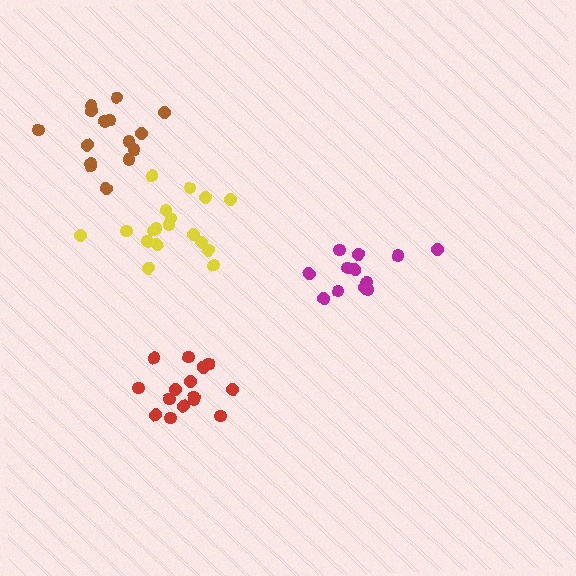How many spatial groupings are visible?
There are 4 spatial groupings.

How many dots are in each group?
Group 1: 18 dots, Group 2: 12 dots, Group 3: 15 dots, Group 4: 15 dots (60 total).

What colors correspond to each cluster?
The clusters are colored: yellow, magenta, red, brown.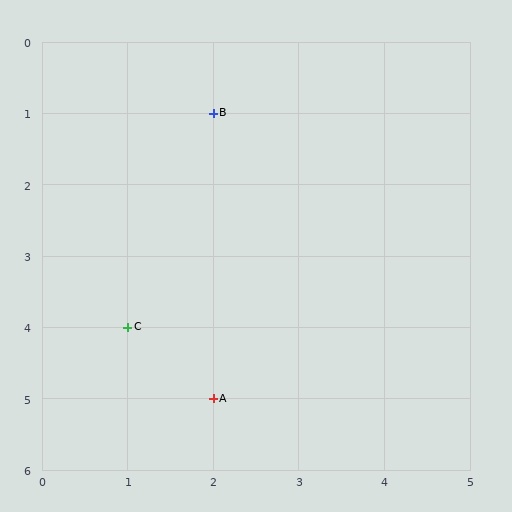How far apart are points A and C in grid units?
Points A and C are 1 column and 1 row apart (about 1.4 grid units diagonally).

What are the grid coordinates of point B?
Point B is at grid coordinates (2, 1).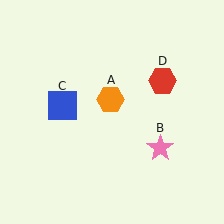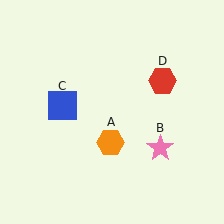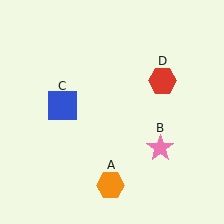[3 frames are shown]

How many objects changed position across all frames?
1 object changed position: orange hexagon (object A).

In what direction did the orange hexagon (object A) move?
The orange hexagon (object A) moved down.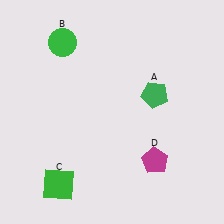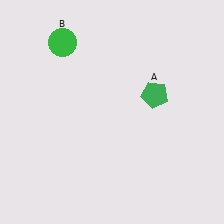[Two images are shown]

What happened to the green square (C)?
The green square (C) was removed in Image 2. It was in the bottom-left area of Image 1.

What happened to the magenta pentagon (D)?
The magenta pentagon (D) was removed in Image 2. It was in the bottom-right area of Image 1.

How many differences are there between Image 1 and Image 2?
There are 2 differences between the two images.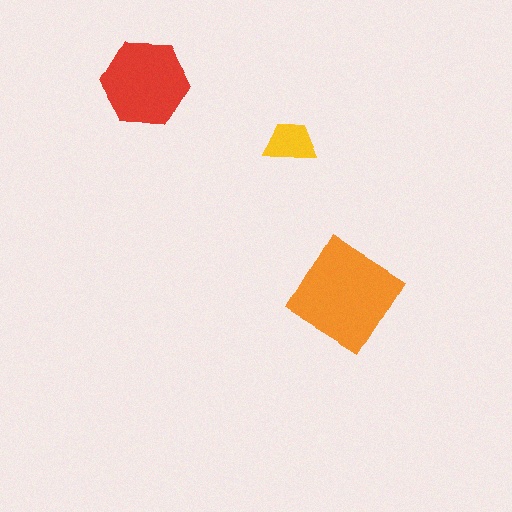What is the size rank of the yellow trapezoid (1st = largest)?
3rd.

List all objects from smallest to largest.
The yellow trapezoid, the red hexagon, the orange diamond.